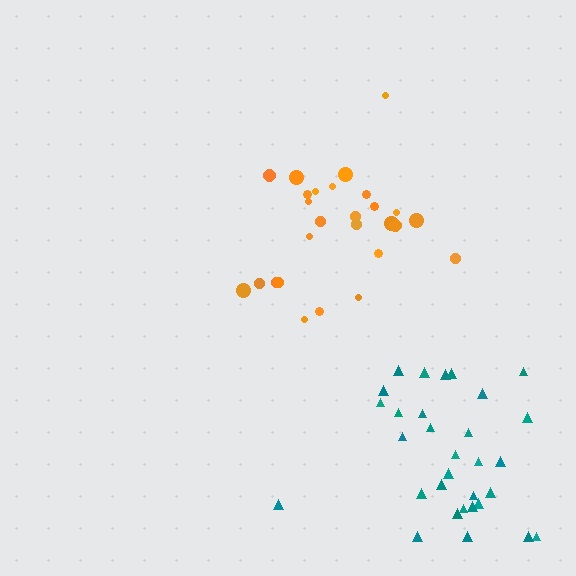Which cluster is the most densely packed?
Teal.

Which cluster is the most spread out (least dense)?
Orange.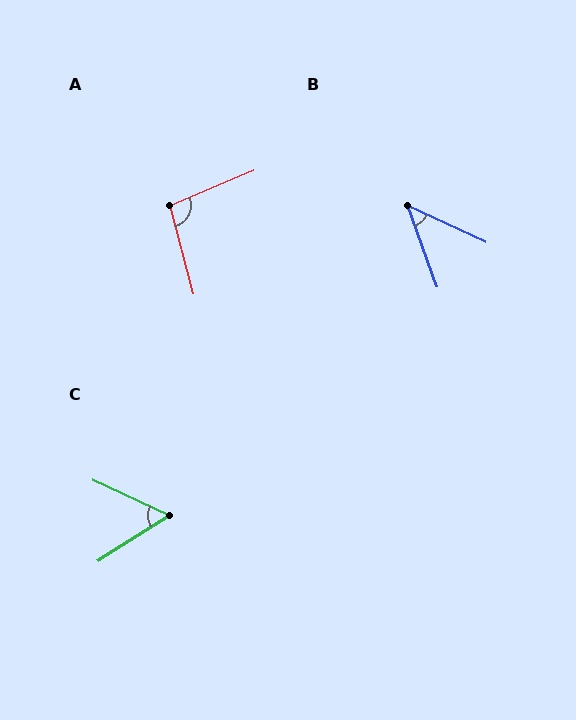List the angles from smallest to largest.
B (45°), C (58°), A (98°).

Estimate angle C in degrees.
Approximately 58 degrees.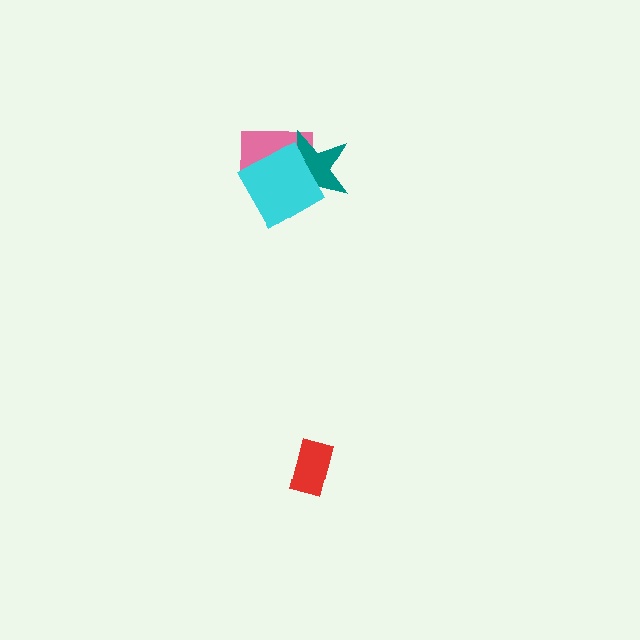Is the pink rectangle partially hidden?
Yes, it is partially covered by another shape.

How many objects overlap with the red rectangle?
0 objects overlap with the red rectangle.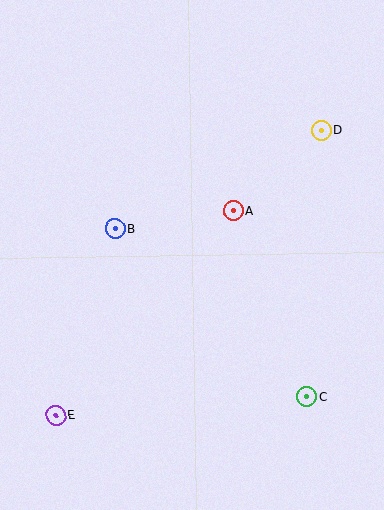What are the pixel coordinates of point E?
Point E is at (56, 415).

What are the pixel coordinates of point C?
Point C is at (307, 397).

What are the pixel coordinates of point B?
Point B is at (115, 229).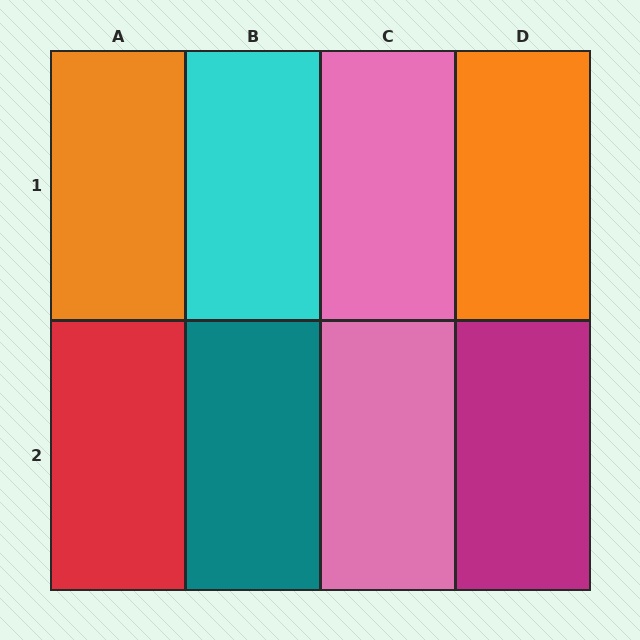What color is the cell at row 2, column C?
Pink.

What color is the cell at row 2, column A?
Red.